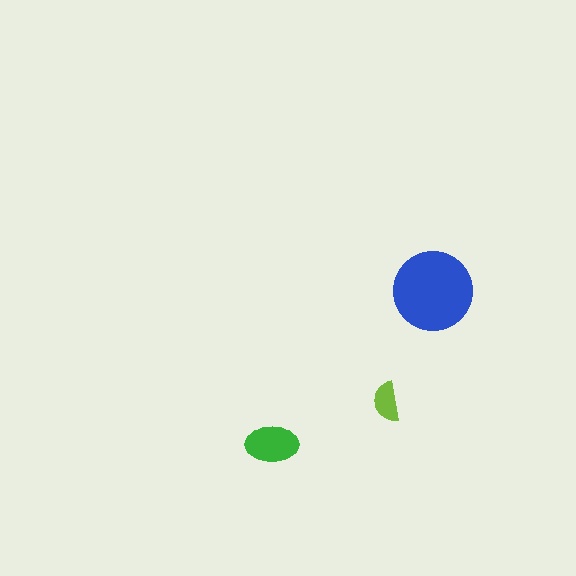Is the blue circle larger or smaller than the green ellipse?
Larger.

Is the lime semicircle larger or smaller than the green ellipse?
Smaller.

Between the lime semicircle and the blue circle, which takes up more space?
The blue circle.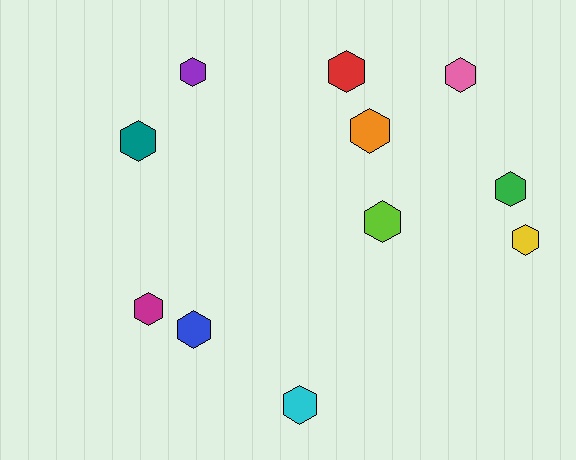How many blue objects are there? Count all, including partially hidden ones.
There is 1 blue object.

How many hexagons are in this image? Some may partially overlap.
There are 11 hexagons.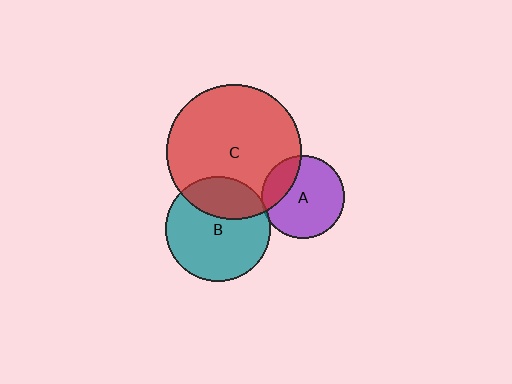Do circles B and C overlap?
Yes.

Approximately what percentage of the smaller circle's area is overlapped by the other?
Approximately 30%.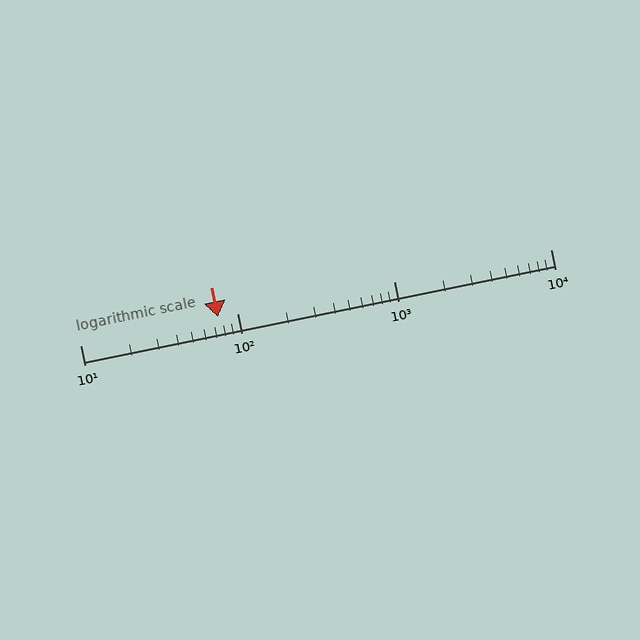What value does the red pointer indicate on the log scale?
The pointer indicates approximately 75.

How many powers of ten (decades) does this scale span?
The scale spans 3 decades, from 10 to 10000.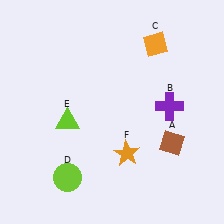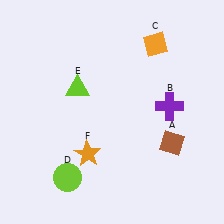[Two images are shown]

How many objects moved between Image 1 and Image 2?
2 objects moved between the two images.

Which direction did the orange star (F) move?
The orange star (F) moved left.